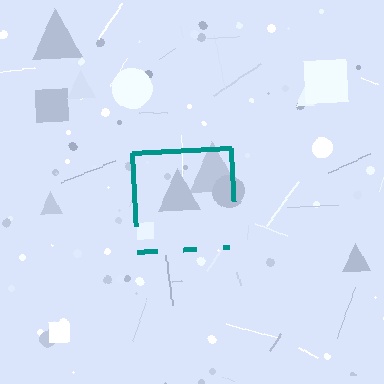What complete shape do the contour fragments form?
The contour fragments form a square.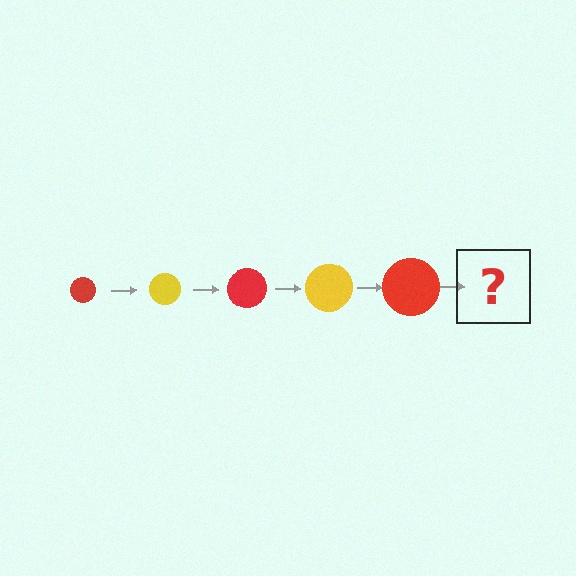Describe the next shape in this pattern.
It should be a yellow circle, larger than the previous one.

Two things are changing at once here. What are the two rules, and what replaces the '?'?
The two rules are that the circle grows larger each step and the color cycles through red and yellow. The '?' should be a yellow circle, larger than the previous one.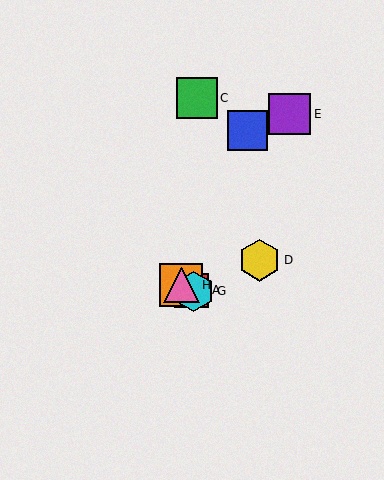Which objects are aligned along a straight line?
Objects A, F, G, H are aligned along a straight line.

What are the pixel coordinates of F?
Object F is at (181, 285).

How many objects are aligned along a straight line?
4 objects (A, F, G, H) are aligned along a straight line.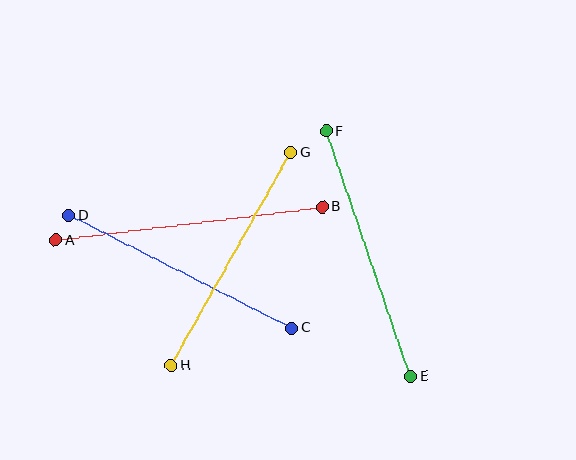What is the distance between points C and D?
The distance is approximately 249 pixels.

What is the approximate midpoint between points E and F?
The midpoint is at approximately (369, 254) pixels.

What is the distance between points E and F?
The distance is approximately 259 pixels.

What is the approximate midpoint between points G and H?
The midpoint is at approximately (231, 259) pixels.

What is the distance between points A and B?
The distance is approximately 269 pixels.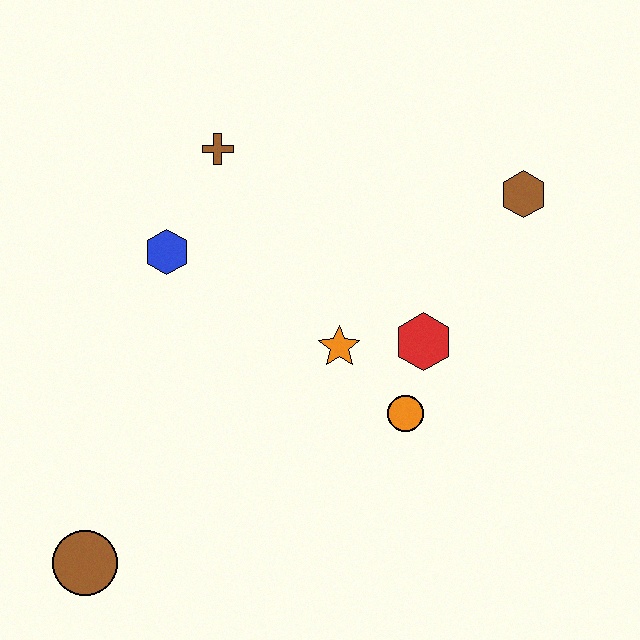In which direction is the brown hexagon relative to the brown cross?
The brown hexagon is to the right of the brown cross.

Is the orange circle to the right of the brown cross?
Yes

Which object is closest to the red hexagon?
The orange circle is closest to the red hexagon.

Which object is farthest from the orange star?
The brown circle is farthest from the orange star.